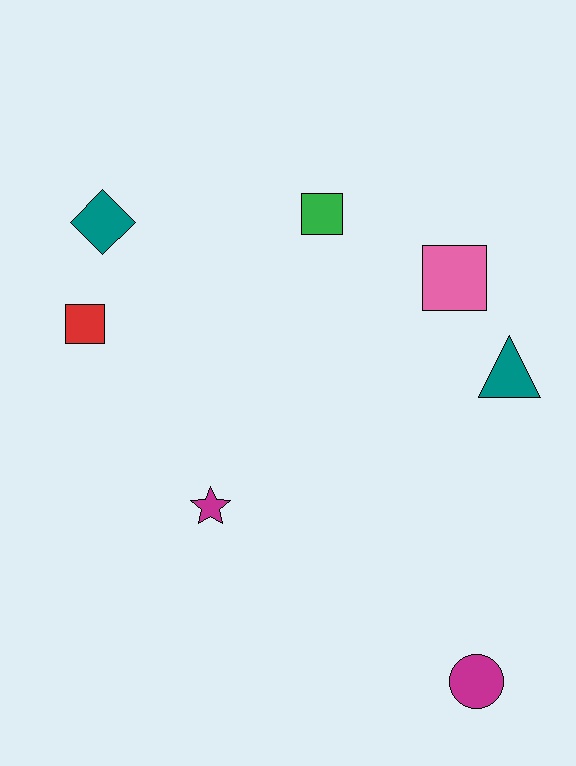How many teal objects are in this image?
There are 2 teal objects.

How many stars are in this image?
There is 1 star.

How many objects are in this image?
There are 7 objects.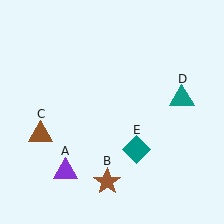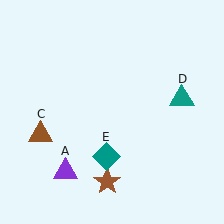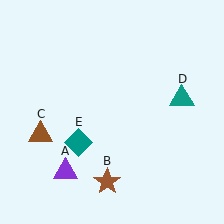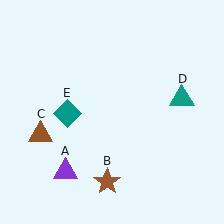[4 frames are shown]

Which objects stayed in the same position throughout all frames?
Purple triangle (object A) and brown star (object B) and brown triangle (object C) and teal triangle (object D) remained stationary.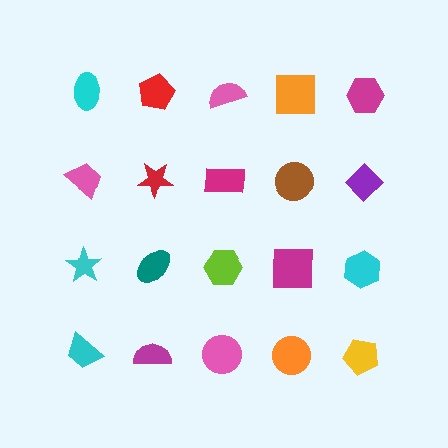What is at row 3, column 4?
A magenta square.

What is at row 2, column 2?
A red star.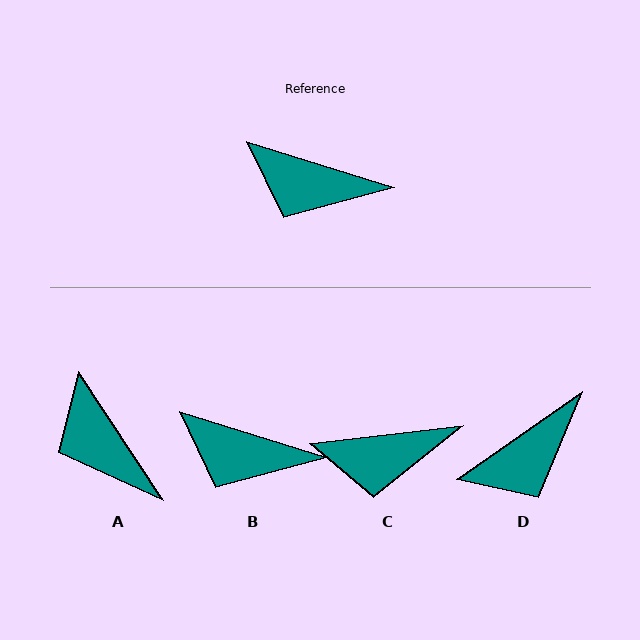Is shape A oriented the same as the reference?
No, it is off by about 40 degrees.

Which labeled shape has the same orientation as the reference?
B.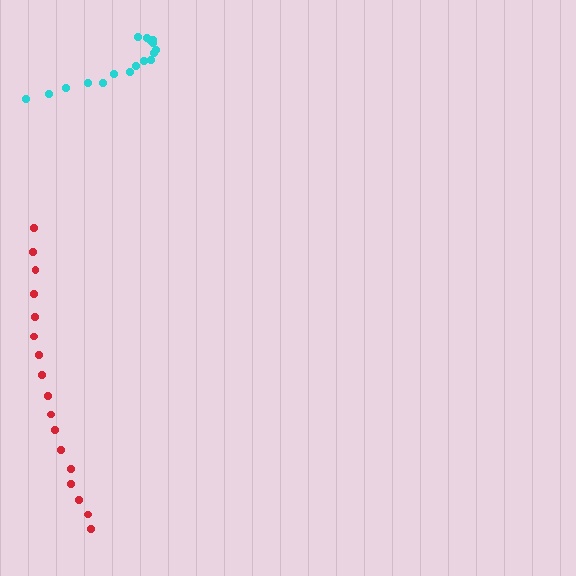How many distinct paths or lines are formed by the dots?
There are 2 distinct paths.